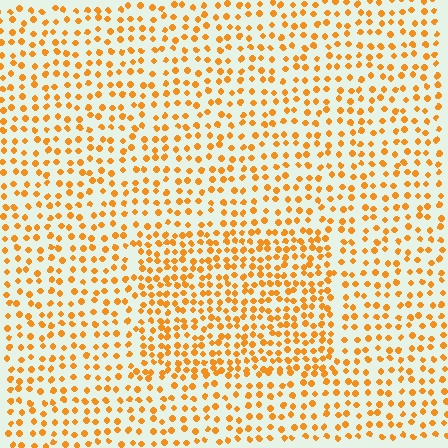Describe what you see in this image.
The image contains small orange elements arranged at two different densities. A rectangle-shaped region is visible where the elements are more densely packed than the surrounding area.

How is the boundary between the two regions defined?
The boundary is defined by a change in element density (approximately 1.6x ratio). All elements are the same color, size, and shape.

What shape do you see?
I see a rectangle.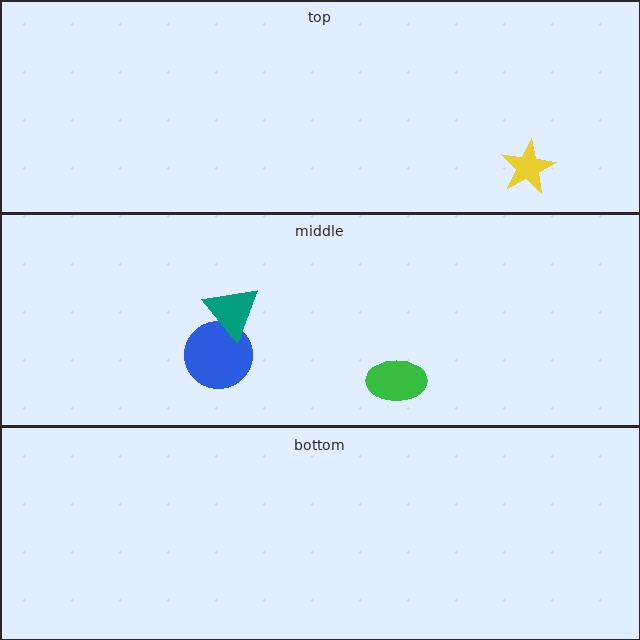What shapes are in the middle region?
The blue circle, the green ellipse, the teal triangle.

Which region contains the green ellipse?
The middle region.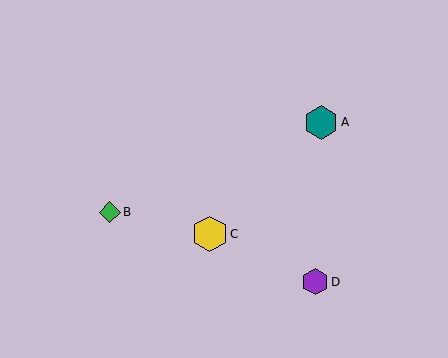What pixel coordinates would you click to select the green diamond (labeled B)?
Click at (110, 212) to select the green diamond B.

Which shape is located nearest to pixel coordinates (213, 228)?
The yellow hexagon (labeled C) at (210, 234) is nearest to that location.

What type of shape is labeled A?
Shape A is a teal hexagon.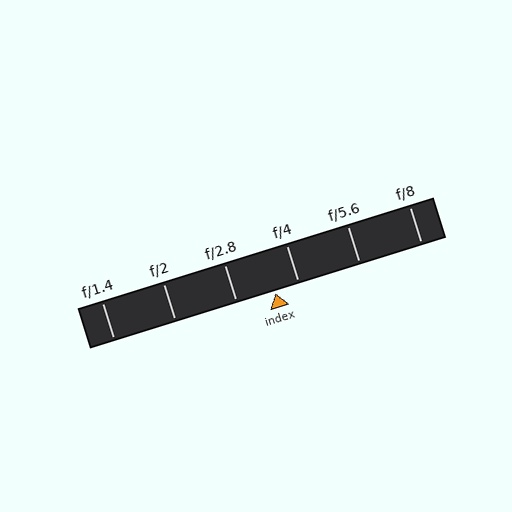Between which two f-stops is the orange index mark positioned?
The index mark is between f/2.8 and f/4.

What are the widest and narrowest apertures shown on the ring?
The widest aperture shown is f/1.4 and the narrowest is f/8.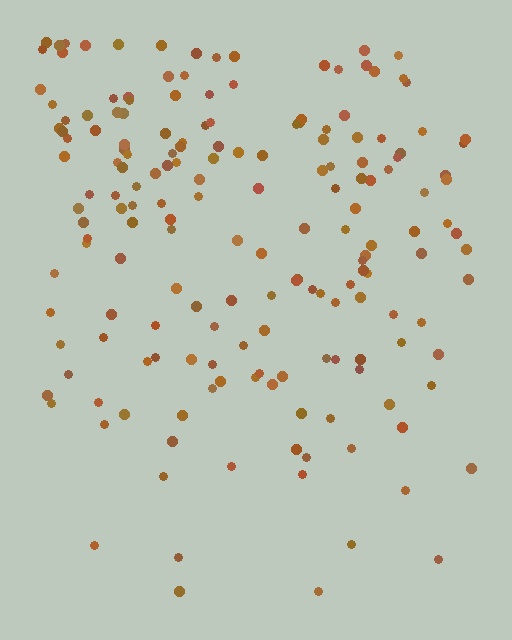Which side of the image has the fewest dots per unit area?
The bottom.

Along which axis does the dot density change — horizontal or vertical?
Vertical.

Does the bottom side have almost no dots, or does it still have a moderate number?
Still a moderate number, just noticeably fewer than the top.